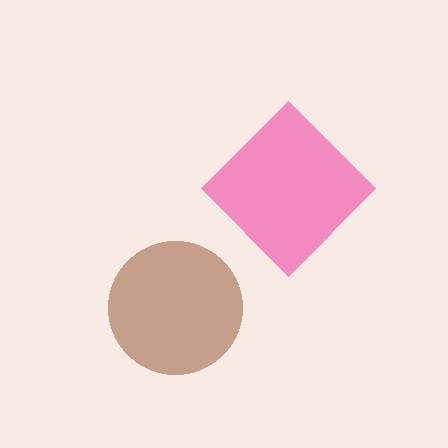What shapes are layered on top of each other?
The layered shapes are: a brown circle, a pink diamond.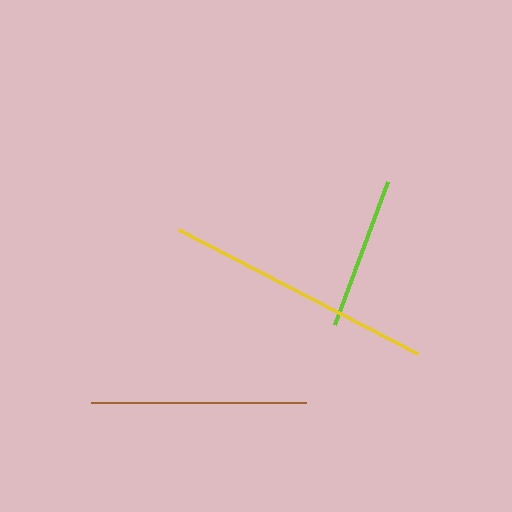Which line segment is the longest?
The yellow line is the longest at approximately 269 pixels.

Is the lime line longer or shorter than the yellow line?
The yellow line is longer than the lime line.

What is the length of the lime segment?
The lime segment is approximately 152 pixels long.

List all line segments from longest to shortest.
From longest to shortest: yellow, brown, lime.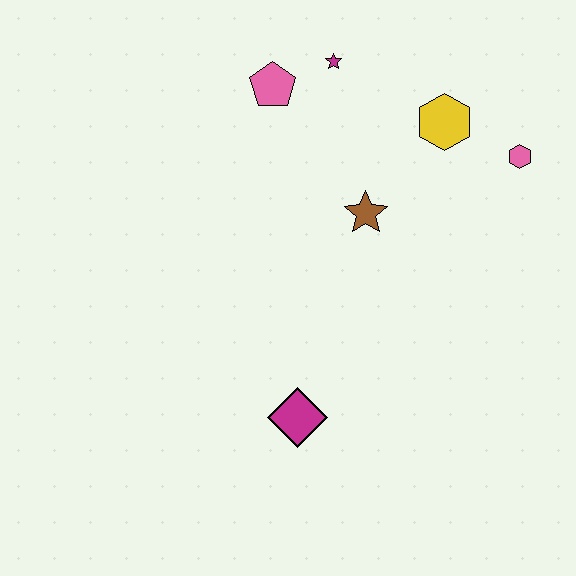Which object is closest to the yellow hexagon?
The pink hexagon is closest to the yellow hexagon.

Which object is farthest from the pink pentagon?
The magenta diamond is farthest from the pink pentagon.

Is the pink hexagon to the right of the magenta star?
Yes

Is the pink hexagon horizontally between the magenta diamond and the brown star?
No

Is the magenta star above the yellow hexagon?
Yes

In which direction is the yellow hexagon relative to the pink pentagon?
The yellow hexagon is to the right of the pink pentagon.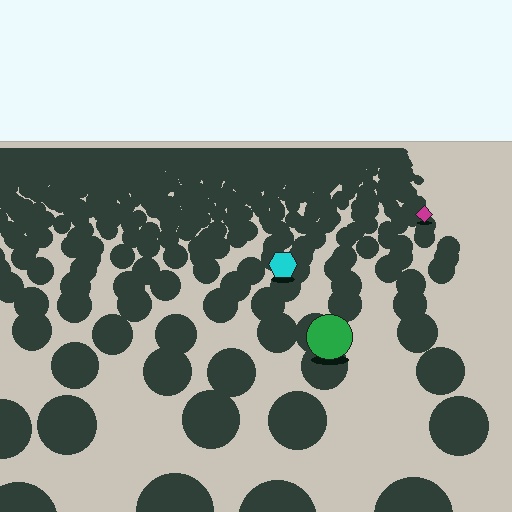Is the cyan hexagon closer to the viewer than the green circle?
No. The green circle is closer — you can tell from the texture gradient: the ground texture is coarser near it.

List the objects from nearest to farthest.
From nearest to farthest: the green circle, the cyan hexagon, the magenta diamond.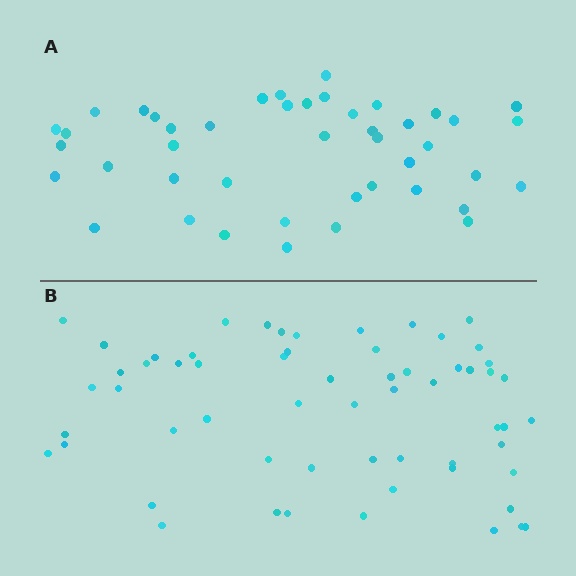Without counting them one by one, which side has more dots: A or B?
Region B (the bottom region) has more dots.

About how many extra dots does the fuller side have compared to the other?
Region B has approximately 15 more dots than region A.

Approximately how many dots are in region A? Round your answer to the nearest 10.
About 40 dots. (The exact count is 44, which rounds to 40.)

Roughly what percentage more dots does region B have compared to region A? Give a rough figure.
About 35% more.